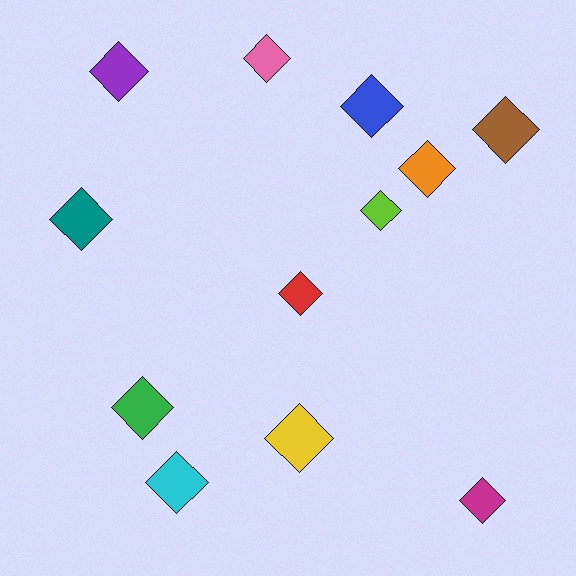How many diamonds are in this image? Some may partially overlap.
There are 12 diamonds.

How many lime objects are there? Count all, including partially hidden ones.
There is 1 lime object.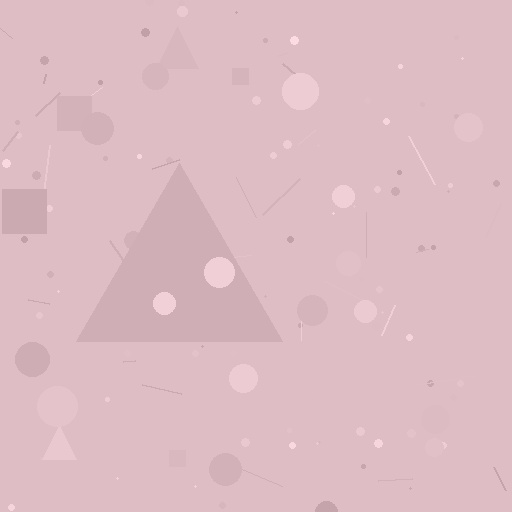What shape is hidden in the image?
A triangle is hidden in the image.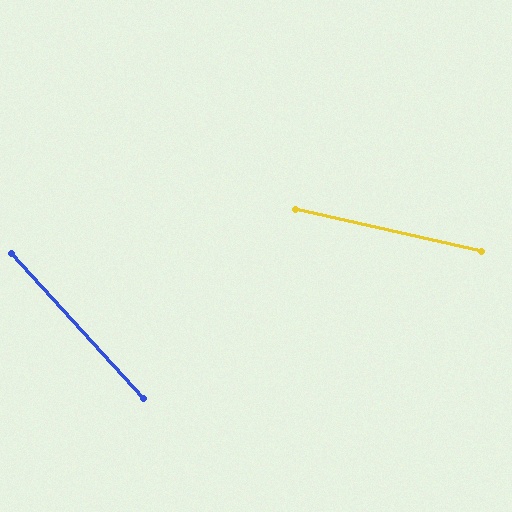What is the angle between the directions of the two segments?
Approximately 35 degrees.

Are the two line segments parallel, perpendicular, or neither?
Neither parallel nor perpendicular — they differ by about 35°.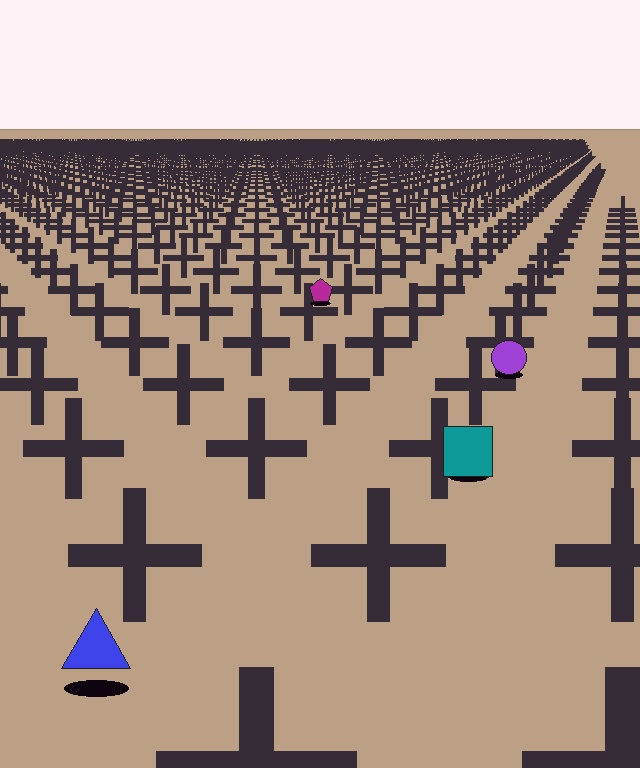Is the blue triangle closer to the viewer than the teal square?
Yes. The blue triangle is closer — you can tell from the texture gradient: the ground texture is coarser near it.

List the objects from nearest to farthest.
From nearest to farthest: the blue triangle, the teal square, the purple circle, the magenta pentagon.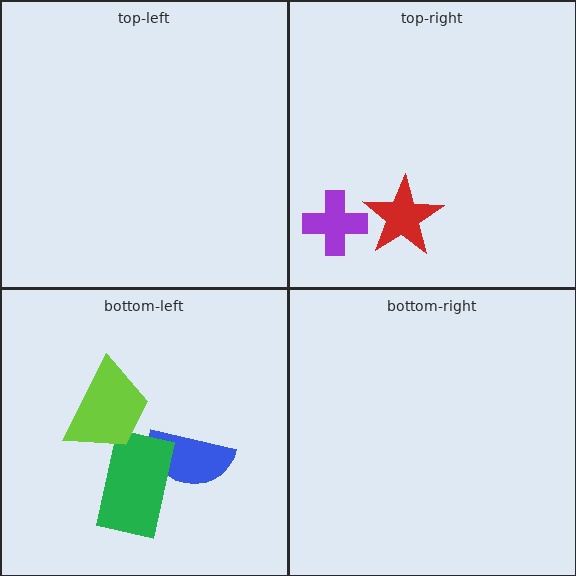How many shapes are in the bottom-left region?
3.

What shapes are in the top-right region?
The purple cross, the red star.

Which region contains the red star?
The top-right region.